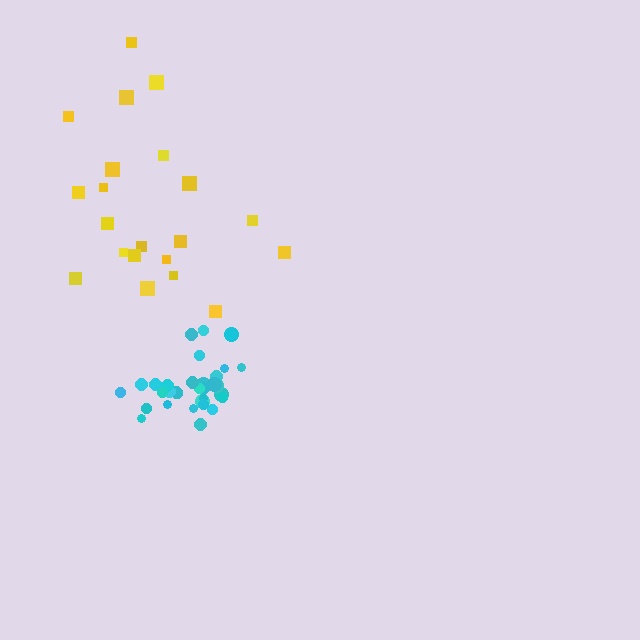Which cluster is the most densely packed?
Cyan.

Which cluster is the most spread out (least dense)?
Yellow.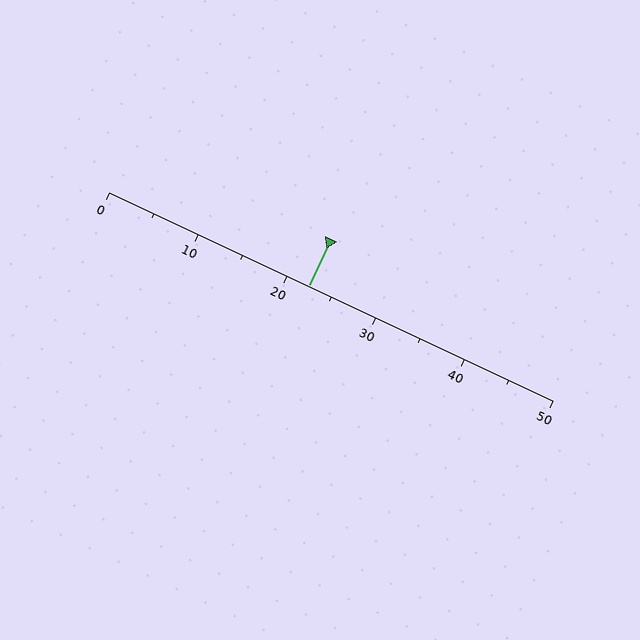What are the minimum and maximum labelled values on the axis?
The axis runs from 0 to 50.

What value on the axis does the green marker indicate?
The marker indicates approximately 22.5.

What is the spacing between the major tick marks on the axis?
The major ticks are spaced 10 apart.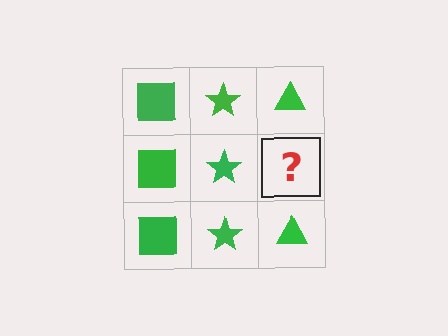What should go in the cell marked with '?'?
The missing cell should contain a green triangle.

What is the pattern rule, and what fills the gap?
The rule is that each column has a consistent shape. The gap should be filled with a green triangle.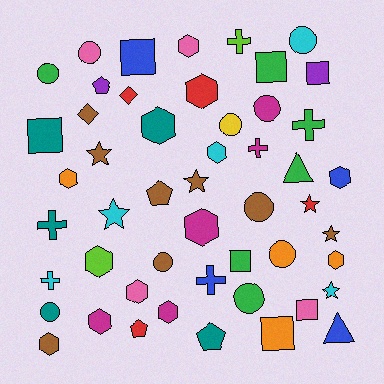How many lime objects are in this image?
There are 2 lime objects.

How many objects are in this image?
There are 50 objects.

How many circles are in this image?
There are 10 circles.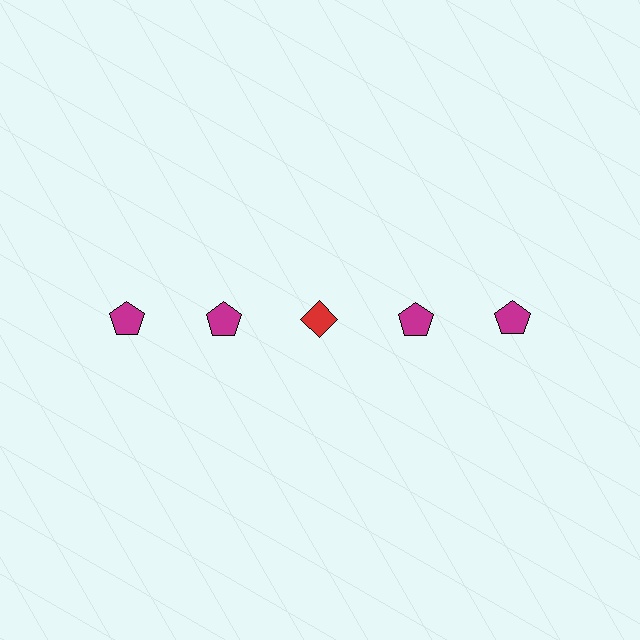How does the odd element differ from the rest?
It differs in both color (red instead of magenta) and shape (diamond instead of pentagon).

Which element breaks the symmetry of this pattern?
The red diamond in the top row, center column breaks the symmetry. All other shapes are magenta pentagons.